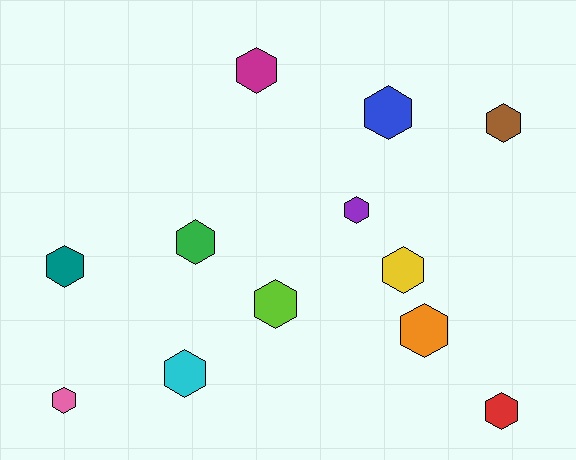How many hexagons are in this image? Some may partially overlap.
There are 12 hexagons.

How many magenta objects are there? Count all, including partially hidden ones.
There is 1 magenta object.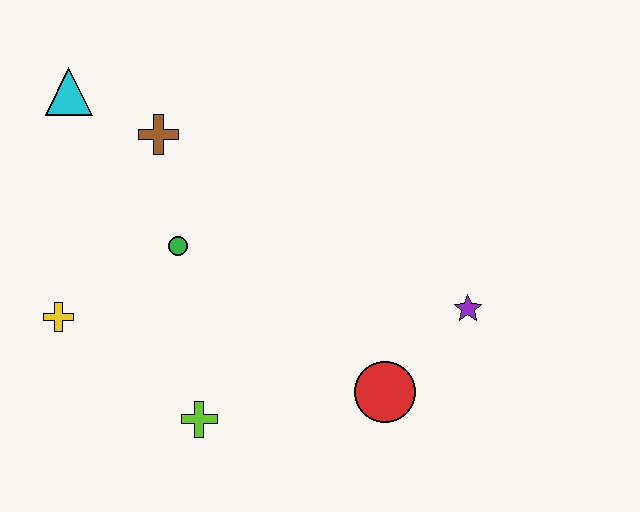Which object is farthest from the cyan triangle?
The purple star is farthest from the cyan triangle.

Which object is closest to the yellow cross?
The green circle is closest to the yellow cross.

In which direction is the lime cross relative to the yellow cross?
The lime cross is to the right of the yellow cross.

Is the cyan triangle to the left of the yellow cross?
No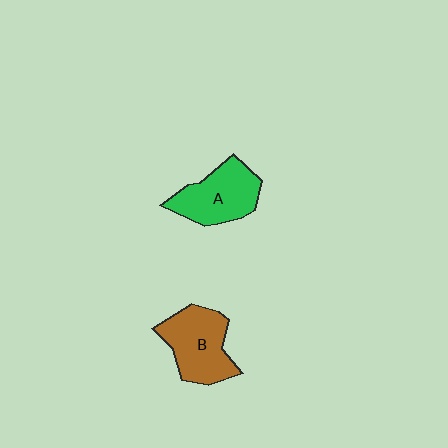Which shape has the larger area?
Shape B (brown).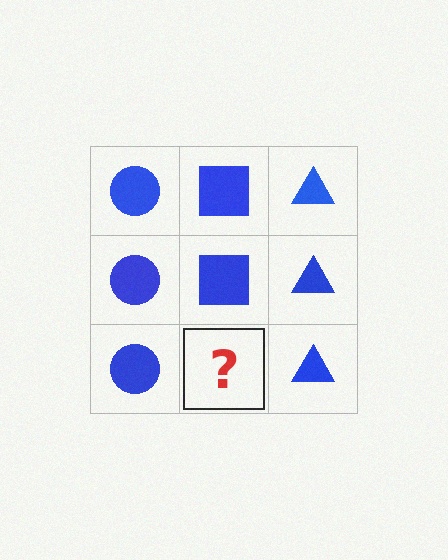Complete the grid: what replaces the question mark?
The question mark should be replaced with a blue square.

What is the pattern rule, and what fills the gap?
The rule is that each column has a consistent shape. The gap should be filled with a blue square.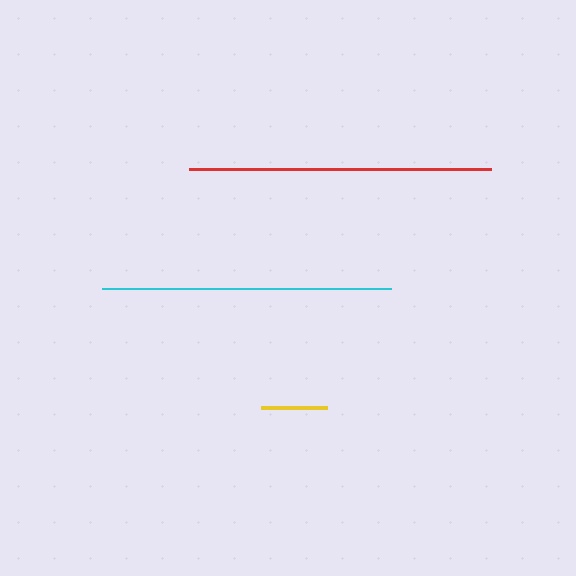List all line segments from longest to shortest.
From longest to shortest: red, cyan, yellow.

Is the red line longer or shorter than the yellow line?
The red line is longer than the yellow line.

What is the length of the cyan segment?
The cyan segment is approximately 289 pixels long.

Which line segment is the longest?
The red line is the longest at approximately 302 pixels.